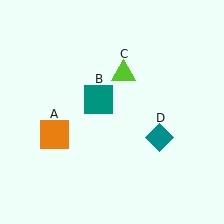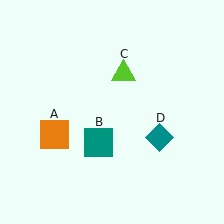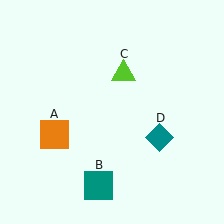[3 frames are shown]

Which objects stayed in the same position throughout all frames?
Orange square (object A) and lime triangle (object C) and teal diamond (object D) remained stationary.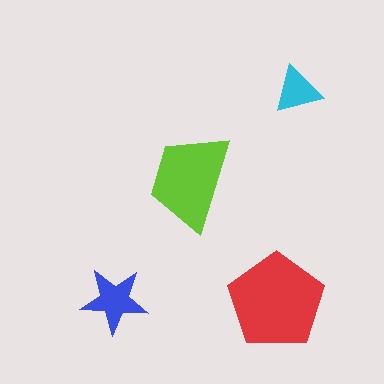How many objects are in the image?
There are 4 objects in the image.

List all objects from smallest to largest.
The cyan triangle, the blue star, the lime trapezoid, the red pentagon.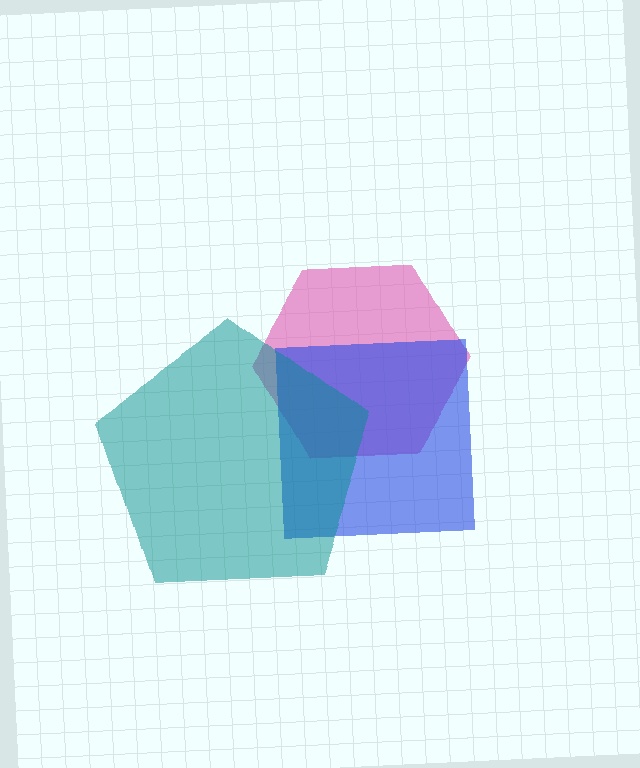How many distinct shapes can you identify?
There are 3 distinct shapes: a pink hexagon, a blue square, a teal pentagon.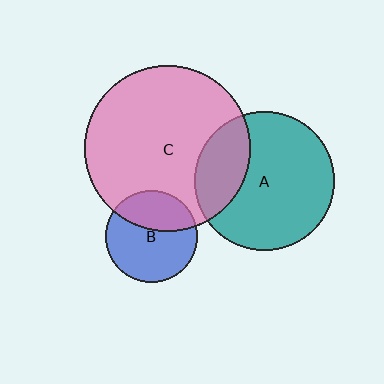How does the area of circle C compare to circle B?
Approximately 3.3 times.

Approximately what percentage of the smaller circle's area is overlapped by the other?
Approximately 25%.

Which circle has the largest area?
Circle C (pink).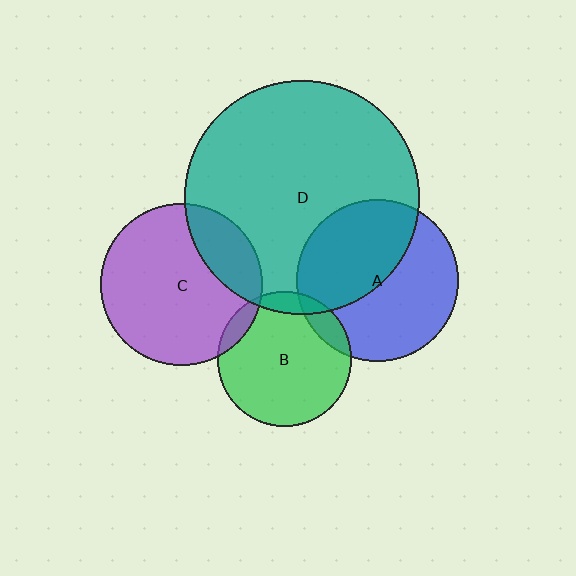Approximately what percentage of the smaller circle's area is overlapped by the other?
Approximately 45%.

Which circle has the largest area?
Circle D (teal).